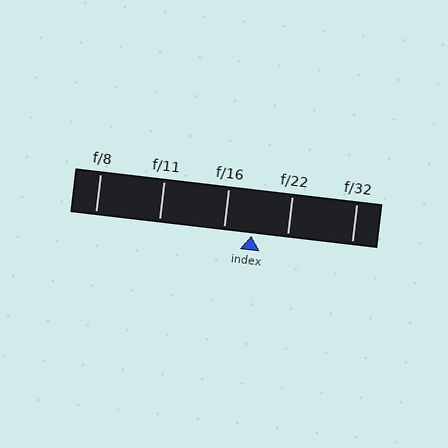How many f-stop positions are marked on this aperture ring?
There are 5 f-stop positions marked.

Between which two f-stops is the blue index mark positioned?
The index mark is between f/16 and f/22.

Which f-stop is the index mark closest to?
The index mark is closest to f/16.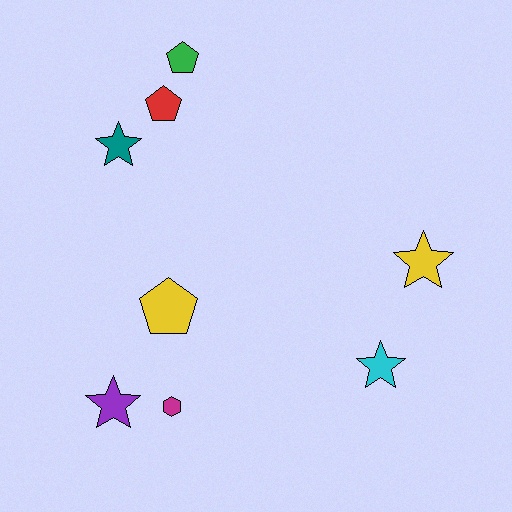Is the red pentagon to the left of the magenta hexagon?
Yes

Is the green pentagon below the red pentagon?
No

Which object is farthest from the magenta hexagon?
The green pentagon is farthest from the magenta hexagon.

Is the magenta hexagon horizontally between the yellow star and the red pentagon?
Yes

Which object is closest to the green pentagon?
The red pentagon is closest to the green pentagon.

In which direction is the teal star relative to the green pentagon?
The teal star is below the green pentagon.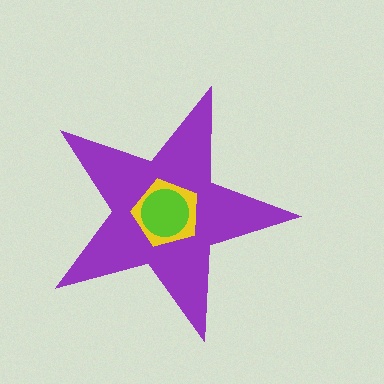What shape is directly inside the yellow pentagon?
The lime circle.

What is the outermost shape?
The purple star.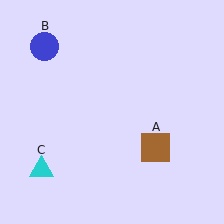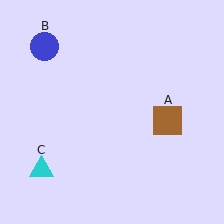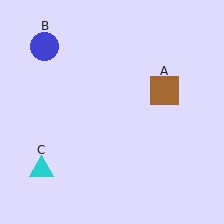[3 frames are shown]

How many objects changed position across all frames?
1 object changed position: brown square (object A).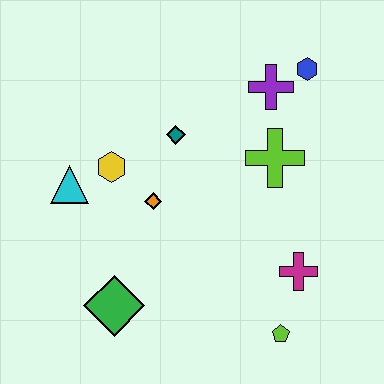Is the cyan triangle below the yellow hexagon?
Yes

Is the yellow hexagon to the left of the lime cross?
Yes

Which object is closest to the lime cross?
The purple cross is closest to the lime cross.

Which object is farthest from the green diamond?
The blue hexagon is farthest from the green diamond.